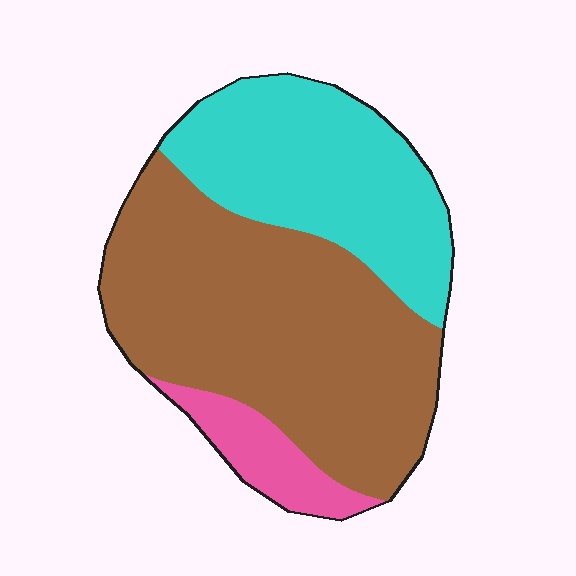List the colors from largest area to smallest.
From largest to smallest: brown, cyan, pink.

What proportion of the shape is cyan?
Cyan covers 34% of the shape.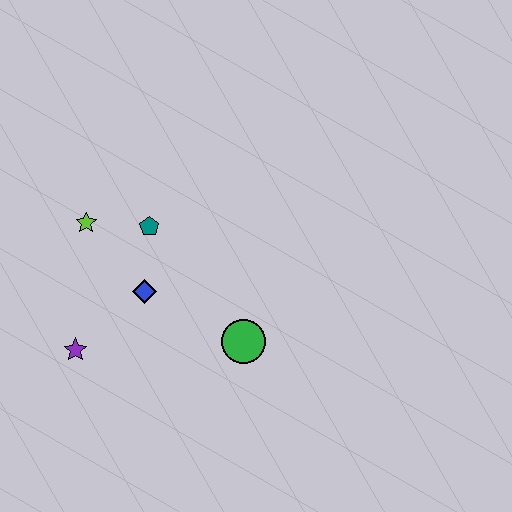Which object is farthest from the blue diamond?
The green circle is farthest from the blue diamond.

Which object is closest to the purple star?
The blue diamond is closest to the purple star.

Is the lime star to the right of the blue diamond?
No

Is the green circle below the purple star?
No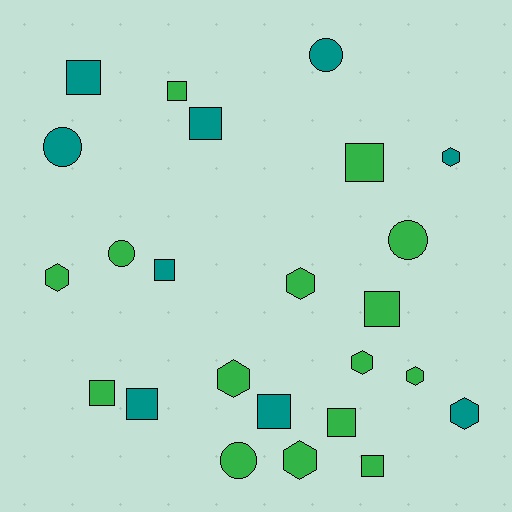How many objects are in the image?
There are 24 objects.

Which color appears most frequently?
Green, with 15 objects.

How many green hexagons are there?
There are 6 green hexagons.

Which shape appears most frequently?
Square, with 11 objects.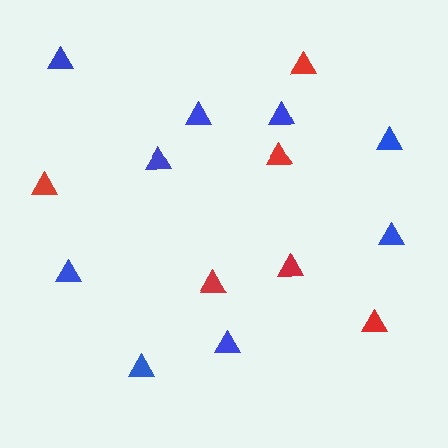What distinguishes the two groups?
There are 2 groups: one group of blue triangles (9) and one group of red triangles (6).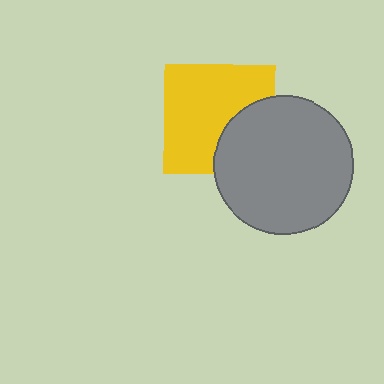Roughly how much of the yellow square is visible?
Most of it is visible (roughly 69%).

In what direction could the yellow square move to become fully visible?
The yellow square could move left. That would shift it out from behind the gray circle entirely.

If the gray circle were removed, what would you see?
You would see the complete yellow square.